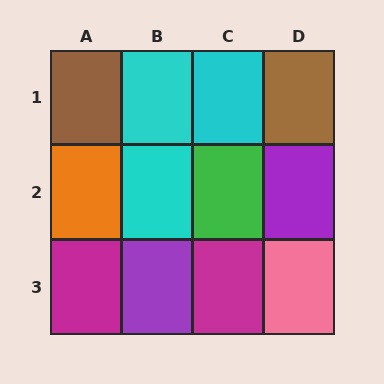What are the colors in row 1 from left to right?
Brown, cyan, cyan, brown.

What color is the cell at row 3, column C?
Magenta.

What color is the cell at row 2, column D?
Purple.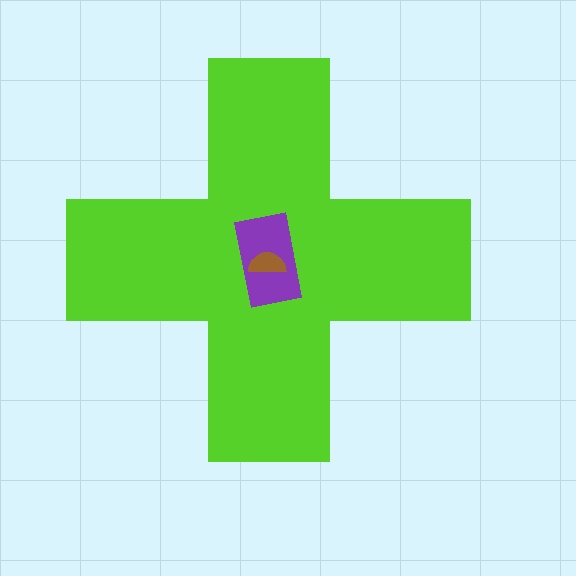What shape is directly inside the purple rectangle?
The brown semicircle.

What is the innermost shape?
The brown semicircle.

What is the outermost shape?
The lime cross.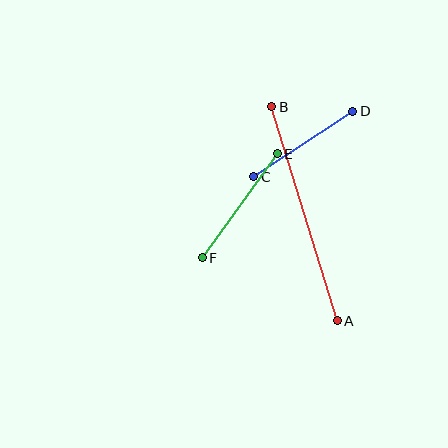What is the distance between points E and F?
The distance is approximately 128 pixels.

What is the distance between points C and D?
The distance is approximately 119 pixels.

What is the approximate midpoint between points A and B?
The midpoint is at approximately (305, 214) pixels.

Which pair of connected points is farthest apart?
Points A and B are farthest apart.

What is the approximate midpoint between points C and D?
The midpoint is at approximately (303, 144) pixels.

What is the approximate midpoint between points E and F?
The midpoint is at approximately (240, 206) pixels.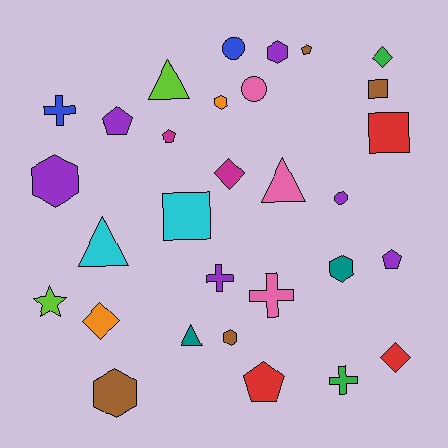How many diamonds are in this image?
There are 4 diamonds.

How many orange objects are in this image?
There are 2 orange objects.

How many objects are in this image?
There are 30 objects.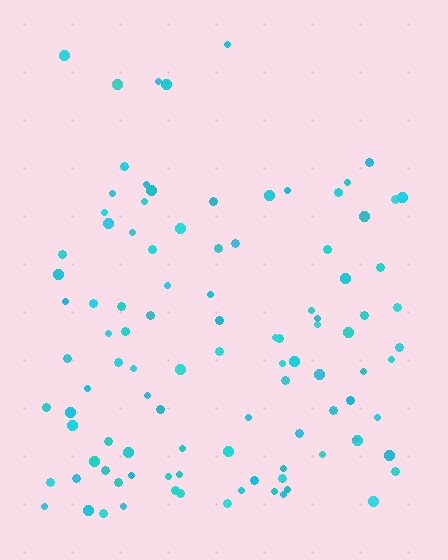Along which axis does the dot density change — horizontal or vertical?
Vertical.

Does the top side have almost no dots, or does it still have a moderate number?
Still a moderate number, just noticeably fewer than the bottom.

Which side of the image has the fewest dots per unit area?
The top.